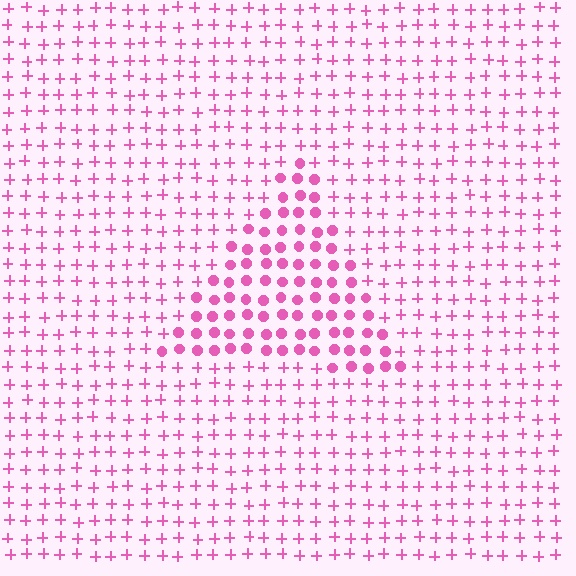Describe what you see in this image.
The image is filled with small pink elements arranged in a uniform grid. A triangle-shaped region contains circles, while the surrounding area contains plus signs. The boundary is defined purely by the change in element shape.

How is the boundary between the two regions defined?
The boundary is defined by a change in element shape: circles inside vs. plus signs outside. All elements share the same color and spacing.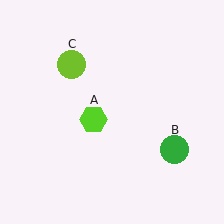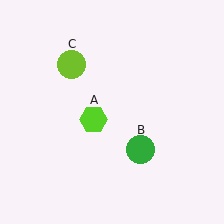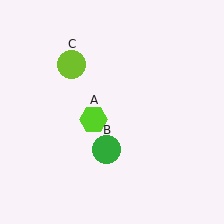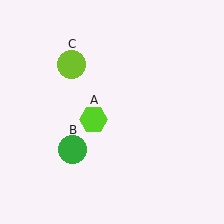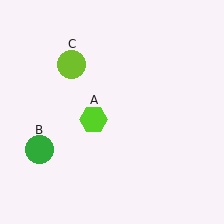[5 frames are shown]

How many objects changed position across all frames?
1 object changed position: green circle (object B).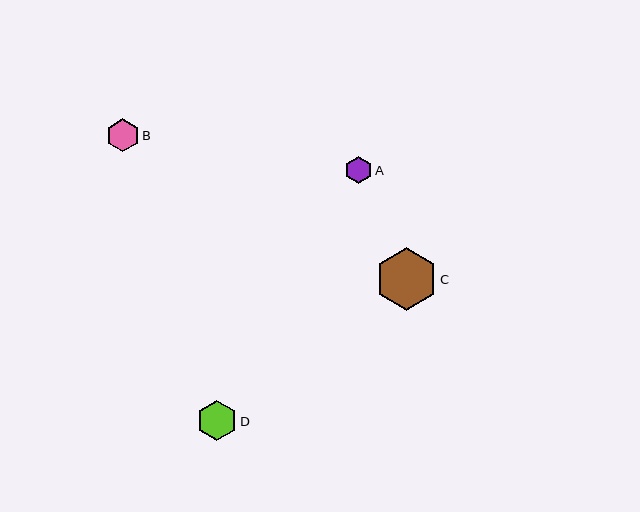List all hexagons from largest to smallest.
From largest to smallest: C, D, B, A.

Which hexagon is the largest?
Hexagon C is the largest with a size of approximately 62 pixels.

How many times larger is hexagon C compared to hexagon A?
Hexagon C is approximately 2.3 times the size of hexagon A.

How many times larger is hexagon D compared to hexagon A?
Hexagon D is approximately 1.5 times the size of hexagon A.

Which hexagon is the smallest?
Hexagon A is the smallest with a size of approximately 28 pixels.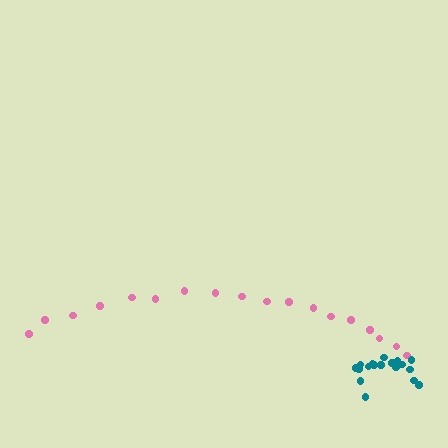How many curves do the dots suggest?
There are 2 distinct paths.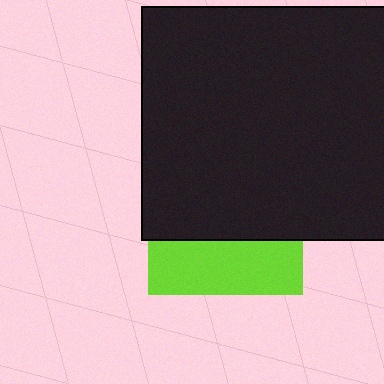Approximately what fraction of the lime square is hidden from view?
Roughly 65% of the lime square is hidden behind the black rectangle.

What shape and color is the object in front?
The object in front is a black rectangle.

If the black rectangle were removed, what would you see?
You would see the complete lime square.